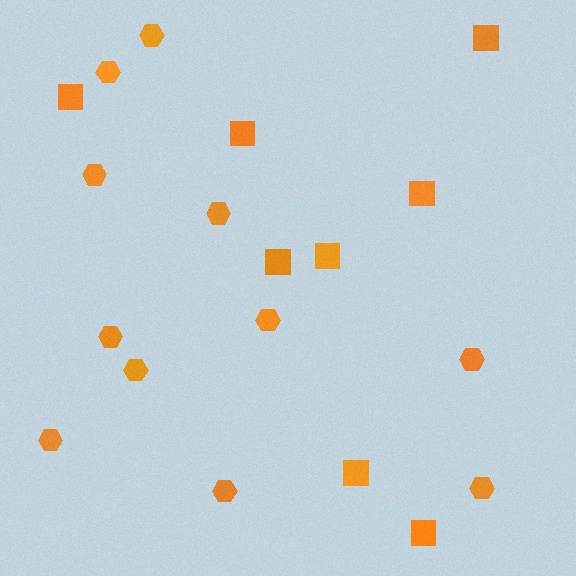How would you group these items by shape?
There are 2 groups: one group of hexagons (11) and one group of squares (8).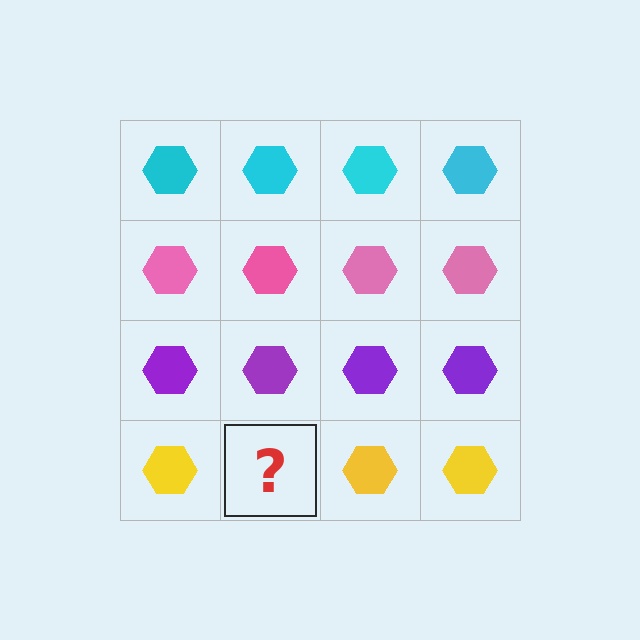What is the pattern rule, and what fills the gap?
The rule is that each row has a consistent color. The gap should be filled with a yellow hexagon.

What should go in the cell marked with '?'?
The missing cell should contain a yellow hexagon.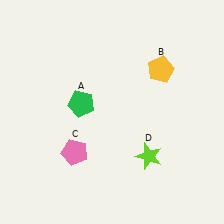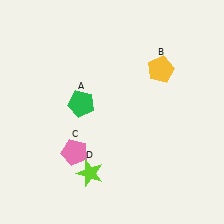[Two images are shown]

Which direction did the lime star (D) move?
The lime star (D) moved left.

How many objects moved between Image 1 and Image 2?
1 object moved between the two images.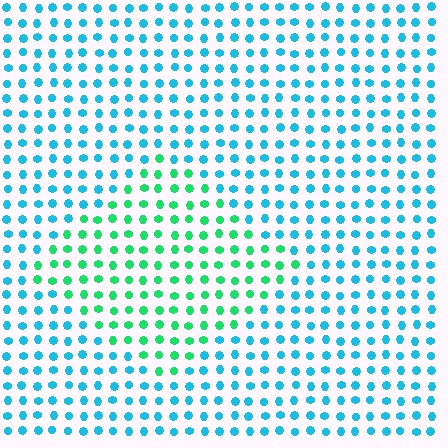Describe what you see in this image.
The image is filled with small cyan elements in a uniform arrangement. A diamond-shaped region is visible where the elements are tinted to a slightly different hue, forming a subtle color boundary.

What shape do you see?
I see a diamond.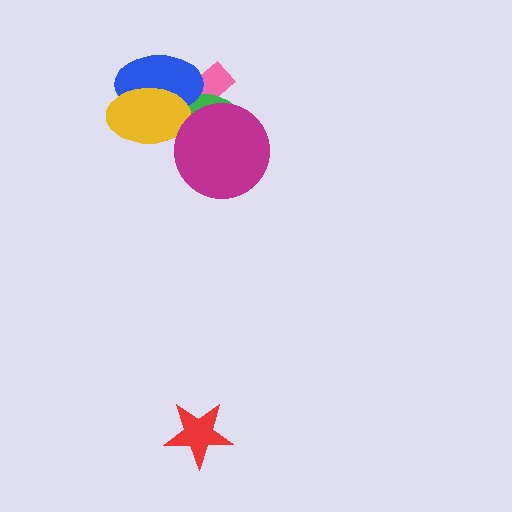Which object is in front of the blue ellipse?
The yellow ellipse is in front of the blue ellipse.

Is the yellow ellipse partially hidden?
No, no other shape covers it.